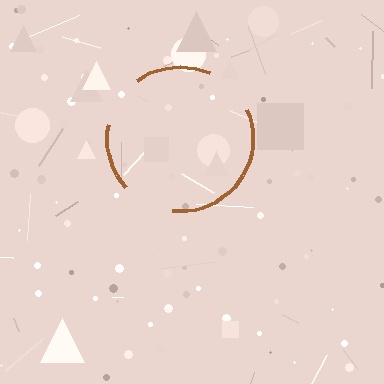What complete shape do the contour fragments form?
The contour fragments form a circle.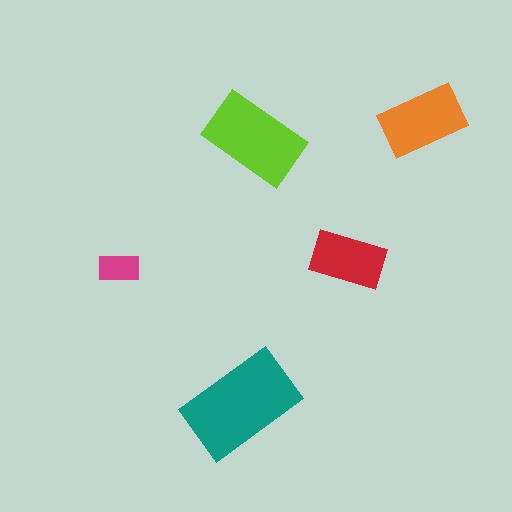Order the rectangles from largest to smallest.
the teal one, the lime one, the orange one, the red one, the magenta one.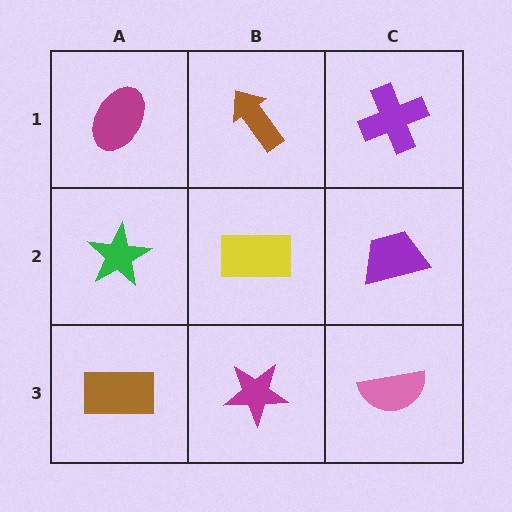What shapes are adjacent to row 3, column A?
A green star (row 2, column A), a magenta star (row 3, column B).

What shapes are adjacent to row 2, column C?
A purple cross (row 1, column C), a pink semicircle (row 3, column C), a yellow rectangle (row 2, column B).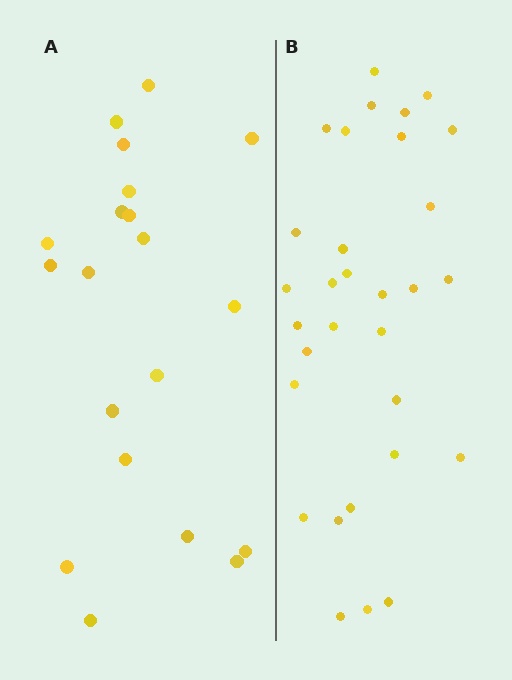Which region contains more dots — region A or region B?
Region B (the right region) has more dots.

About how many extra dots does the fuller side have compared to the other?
Region B has roughly 12 or so more dots than region A.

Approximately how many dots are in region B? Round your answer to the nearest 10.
About 30 dots. (The exact count is 31, which rounds to 30.)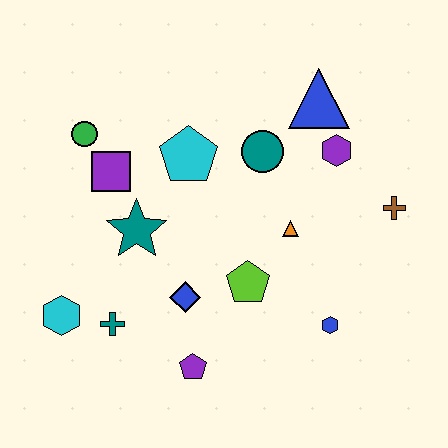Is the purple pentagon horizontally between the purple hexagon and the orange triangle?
No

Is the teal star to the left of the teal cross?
No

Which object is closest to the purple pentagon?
The blue diamond is closest to the purple pentagon.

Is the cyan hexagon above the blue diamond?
No